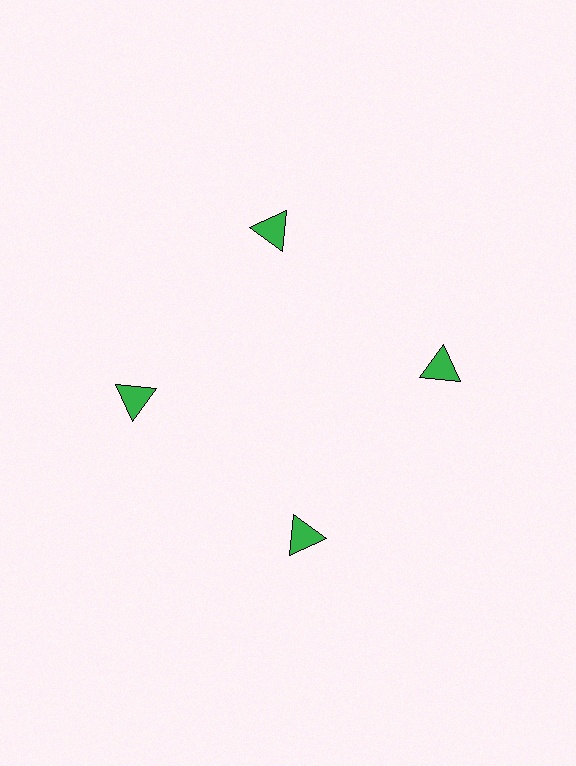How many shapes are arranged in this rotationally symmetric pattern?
There are 4 shapes, arranged in 4 groups of 1.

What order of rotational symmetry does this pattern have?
This pattern has 4-fold rotational symmetry.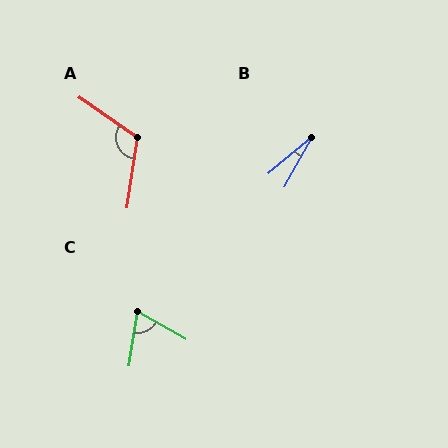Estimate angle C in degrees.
Approximately 69 degrees.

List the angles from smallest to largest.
B (21°), C (69°), A (116°).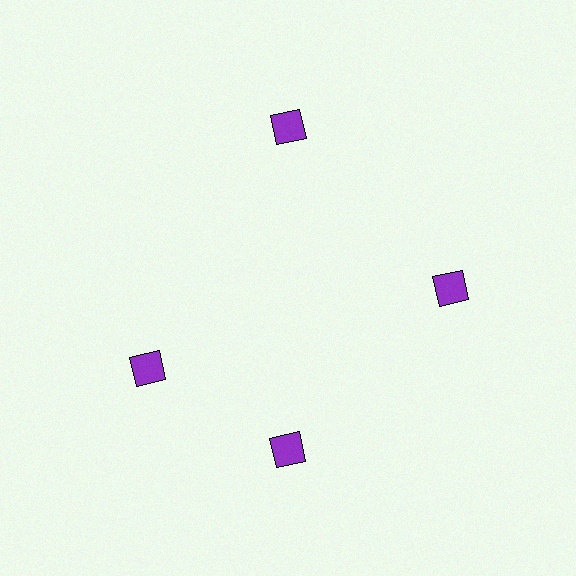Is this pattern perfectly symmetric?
No. The 4 purple squares are arranged in a ring, but one element near the 9 o'clock position is rotated out of alignment along the ring, breaking the 4-fold rotational symmetry.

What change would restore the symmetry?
The symmetry would be restored by rotating it back into even spacing with its neighbors so that all 4 squares sit at equal angles and equal distance from the center.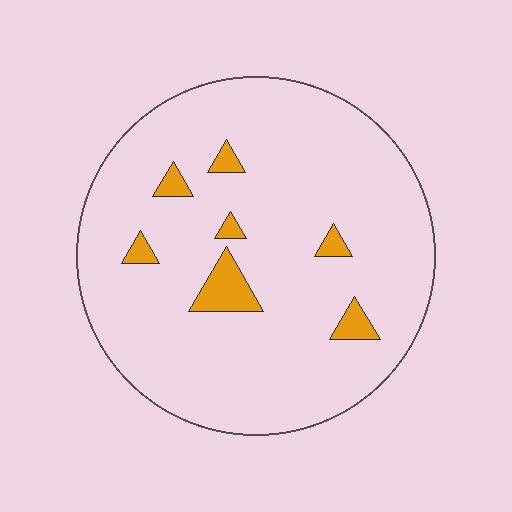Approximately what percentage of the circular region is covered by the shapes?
Approximately 5%.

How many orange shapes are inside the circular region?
7.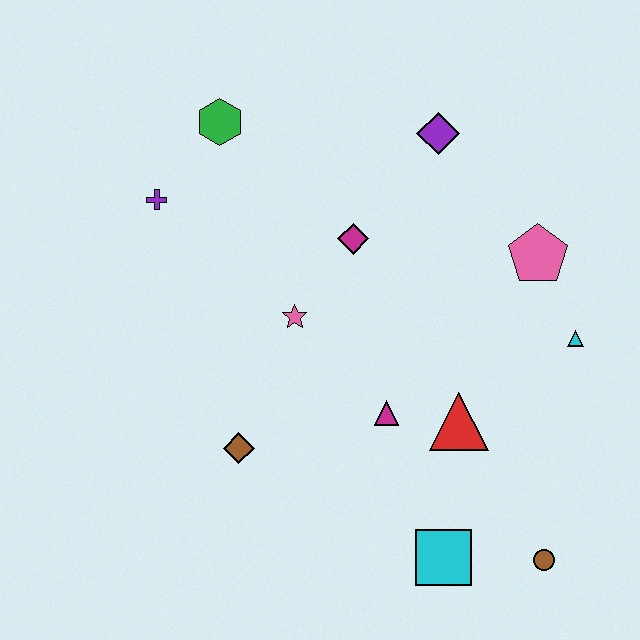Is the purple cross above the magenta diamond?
Yes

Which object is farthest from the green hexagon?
The brown circle is farthest from the green hexagon.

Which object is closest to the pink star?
The magenta diamond is closest to the pink star.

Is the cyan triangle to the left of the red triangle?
No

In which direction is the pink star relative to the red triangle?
The pink star is to the left of the red triangle.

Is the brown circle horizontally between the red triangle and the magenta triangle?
No